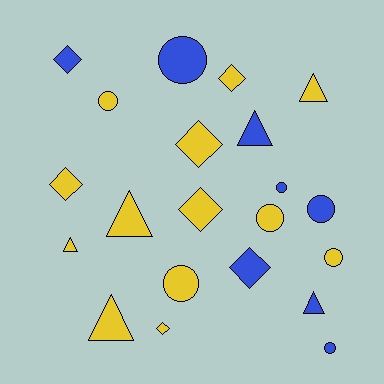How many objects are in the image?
There are 21 objects.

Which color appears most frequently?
Yellow, with 13 objects.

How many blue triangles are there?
There are 2 blue triangles.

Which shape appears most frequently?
Circle, with 8 objects.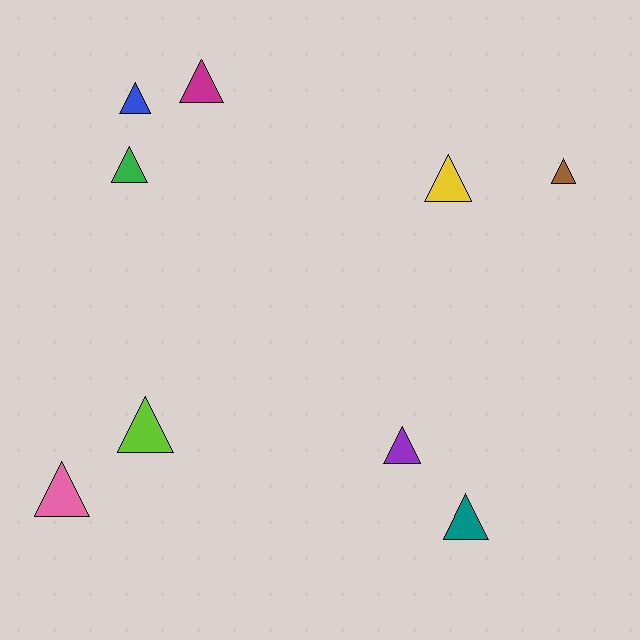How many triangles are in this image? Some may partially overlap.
There are 9 triangles.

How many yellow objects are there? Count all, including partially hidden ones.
There is 1 yellow object.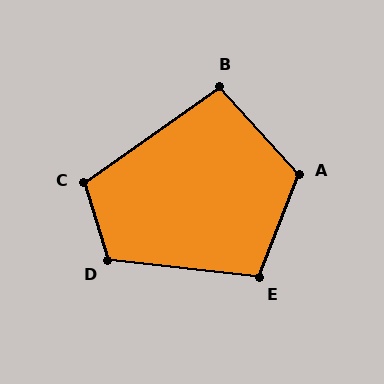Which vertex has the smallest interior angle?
B, at approximately 97 degrees.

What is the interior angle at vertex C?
Approximately 108 degrees (obtuse).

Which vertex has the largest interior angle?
A, at approximately 116 degrees.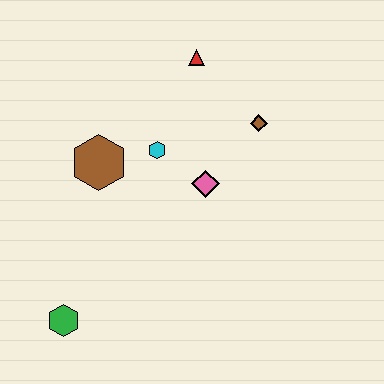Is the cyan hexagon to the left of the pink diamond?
Yes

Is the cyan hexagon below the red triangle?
Yes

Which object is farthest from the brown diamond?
The green hexagon is farthest from the brown diamond.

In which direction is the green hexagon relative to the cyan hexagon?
The green hexagon is below the cyan hexagon.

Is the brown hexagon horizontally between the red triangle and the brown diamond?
No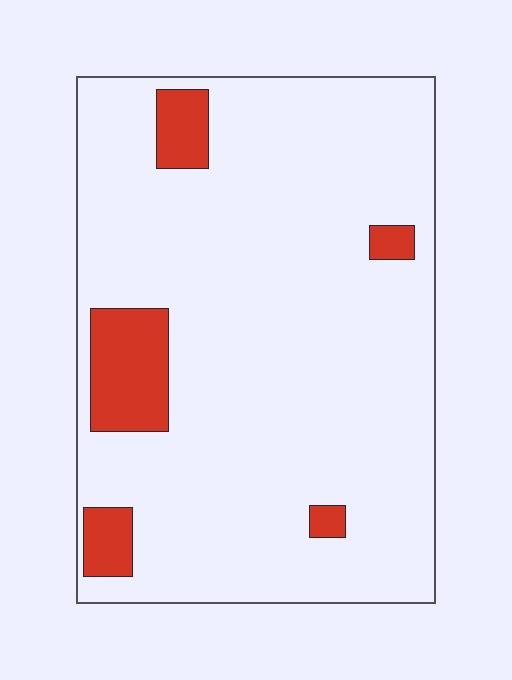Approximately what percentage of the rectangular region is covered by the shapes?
Approximately 10%.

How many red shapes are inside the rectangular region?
5.